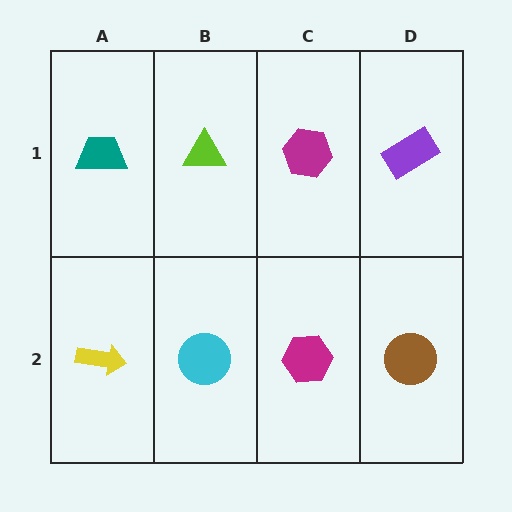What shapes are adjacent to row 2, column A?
A teal trapezoid (row 1, column A), a cyan circle (row 2, column B).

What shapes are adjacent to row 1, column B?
A cyan circle (row 2, column B), a teal trapezoid (row 1, column A), a magenta hexagon (row 1, column C).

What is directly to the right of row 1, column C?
A purple rectangle.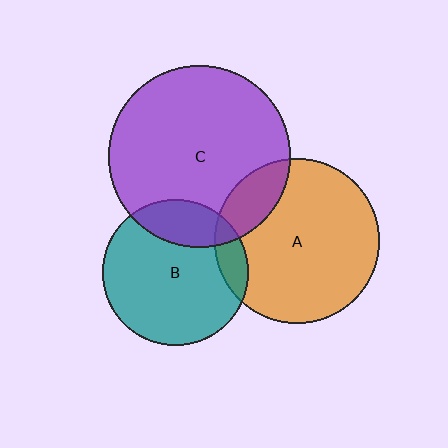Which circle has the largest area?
Circle C (purple).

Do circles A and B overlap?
Yes.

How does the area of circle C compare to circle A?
Approximately 1.2 times.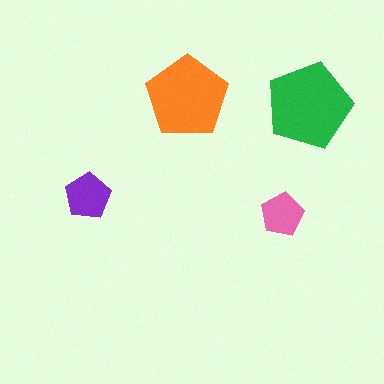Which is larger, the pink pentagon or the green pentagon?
The green one.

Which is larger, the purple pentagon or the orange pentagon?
The orange one.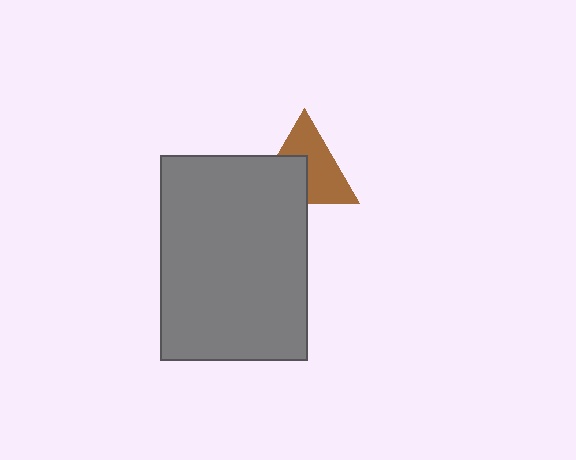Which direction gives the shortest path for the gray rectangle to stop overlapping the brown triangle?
Moving toward the lower-left gives the shortest separation.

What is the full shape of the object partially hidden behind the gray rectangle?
The partially hidden object is a brown triangle.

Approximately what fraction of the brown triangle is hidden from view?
Roughly 40% of the brown triangle is hidden behind the gray rectangle.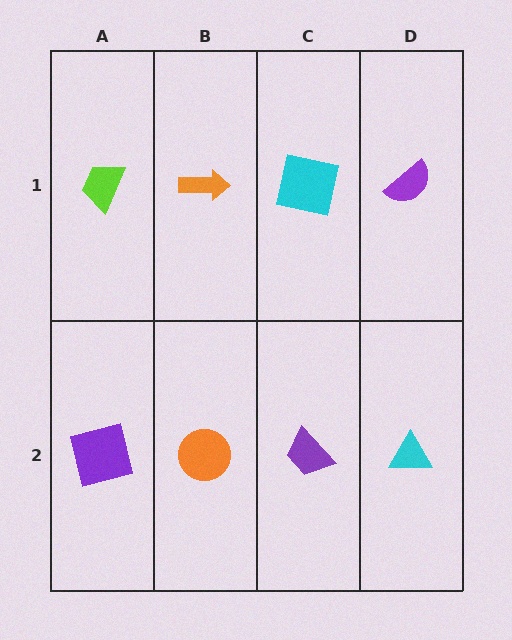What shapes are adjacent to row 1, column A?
A purple square (row 2, column A), an orange arrow (row 1, column B).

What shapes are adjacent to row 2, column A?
A lime trapezoid (row 1, column A), an orange circle (row 2, column B).